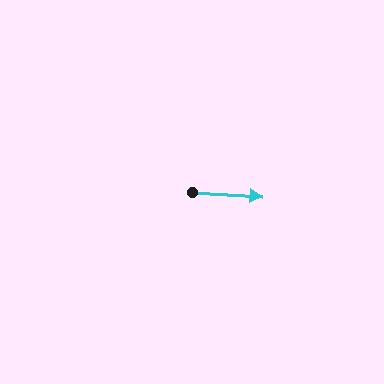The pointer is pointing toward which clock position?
Roughly 3 o'clock.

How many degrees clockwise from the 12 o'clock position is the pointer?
Approximately 93 degrees.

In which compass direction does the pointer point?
East.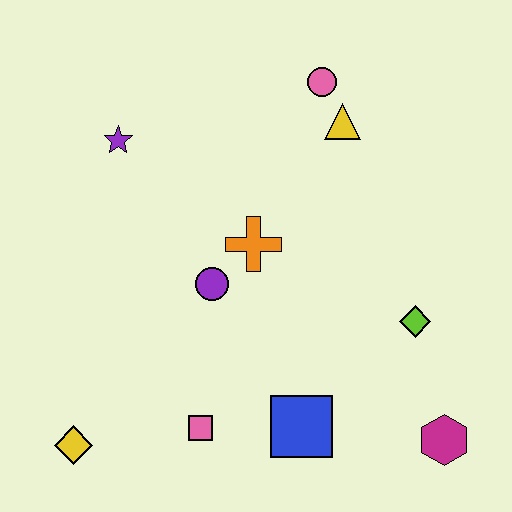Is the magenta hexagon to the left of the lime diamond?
No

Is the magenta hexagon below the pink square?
Yes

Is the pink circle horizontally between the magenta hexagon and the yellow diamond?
Yes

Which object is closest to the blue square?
The pink square is closest to the blue square.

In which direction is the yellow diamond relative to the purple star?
The yellow diamond is below the purple star.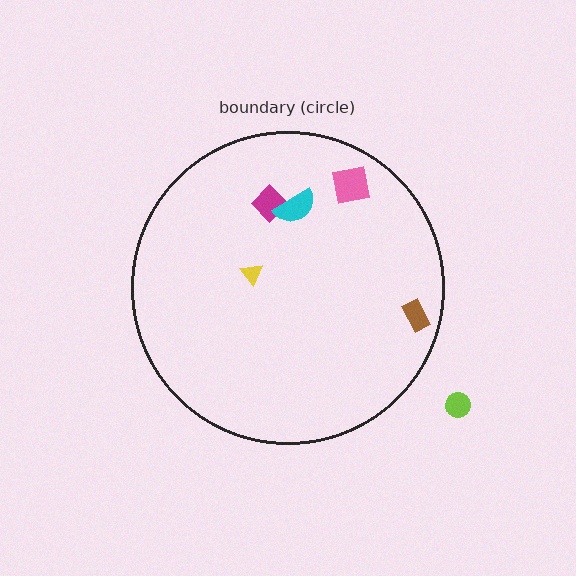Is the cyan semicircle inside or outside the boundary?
Inside.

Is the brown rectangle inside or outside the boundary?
Inside.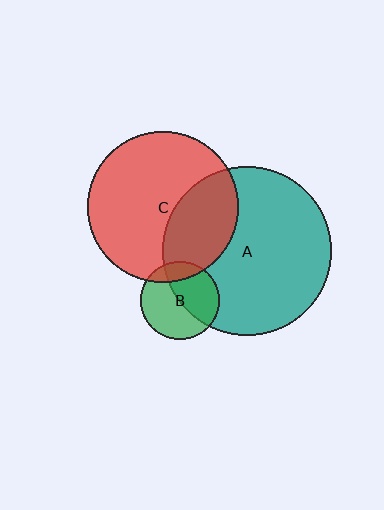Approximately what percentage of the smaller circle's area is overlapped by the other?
Approximately 15%.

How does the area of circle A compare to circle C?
Approximately 1.2 times.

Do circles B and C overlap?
Yes.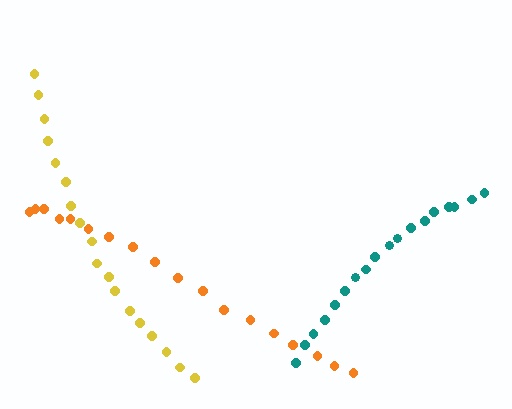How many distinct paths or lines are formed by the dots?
There are 3 distinct paths.